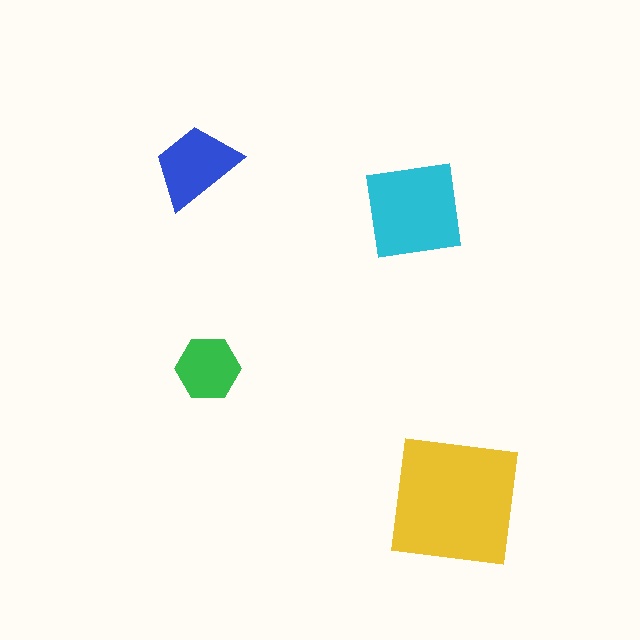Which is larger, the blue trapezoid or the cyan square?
The cyan square.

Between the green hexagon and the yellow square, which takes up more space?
The yellow square.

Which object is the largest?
The yellow square.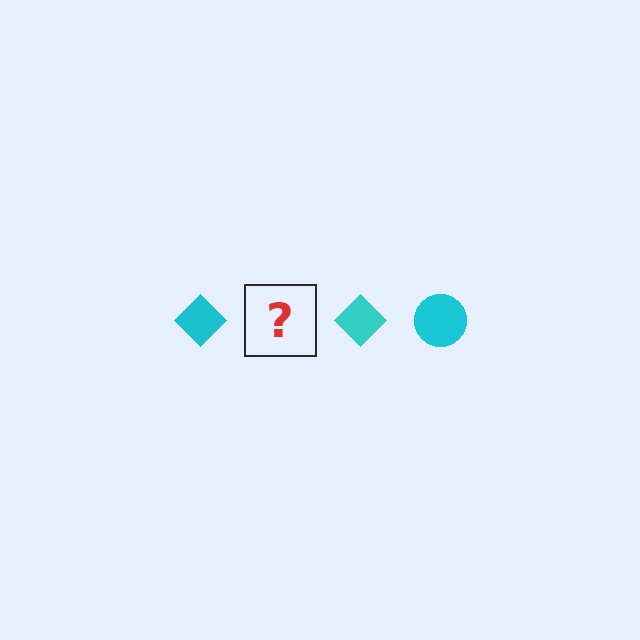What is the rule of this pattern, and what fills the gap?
The rule is that the pattern cycles through diamond, circle shapes in cyan. The gap should be filled with a cyan circle.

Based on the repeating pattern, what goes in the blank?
The blank should be a cyan circle.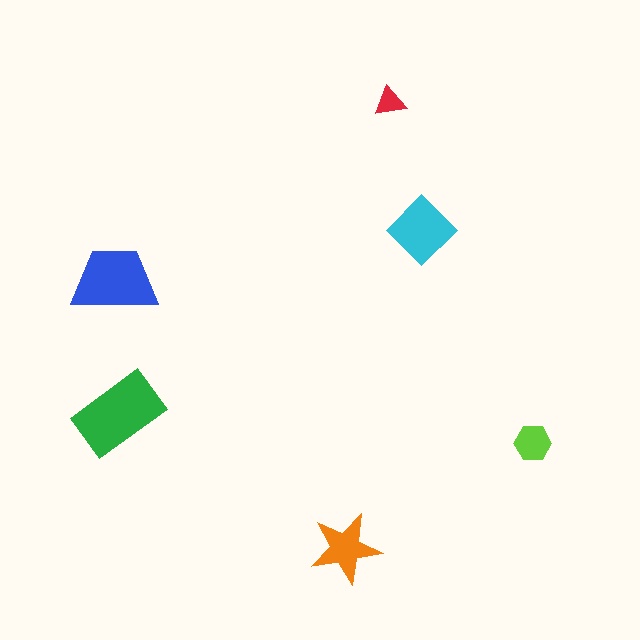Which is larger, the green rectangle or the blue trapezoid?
The green rectangle.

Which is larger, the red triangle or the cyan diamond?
The cyan diamond.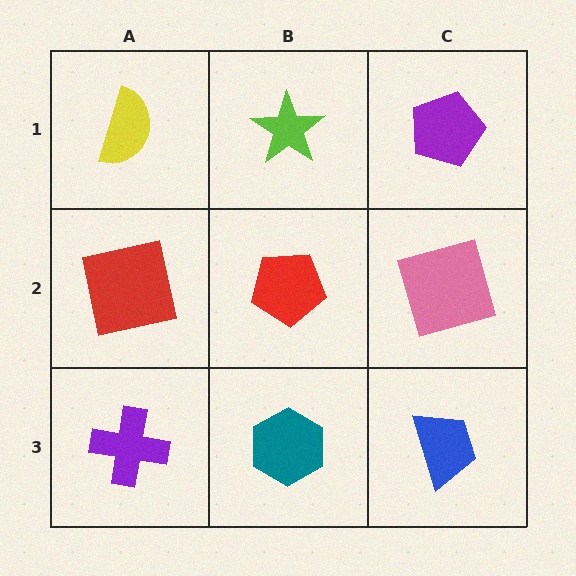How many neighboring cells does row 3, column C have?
2.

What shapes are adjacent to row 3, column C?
A pink square (row 2, column C), a teal hexagon (row 3, column B).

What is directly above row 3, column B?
A red pentagon.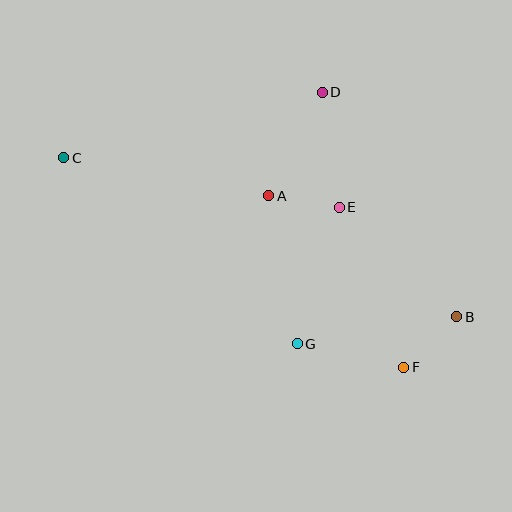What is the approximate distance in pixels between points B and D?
The distance between B and D is approximately 262 pixels.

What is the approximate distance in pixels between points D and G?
The distance between D and G is approximately 252 pixels.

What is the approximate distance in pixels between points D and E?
The distance between D and E is approximately 116 pixels.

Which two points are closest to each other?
Points A and E are closest to each other.